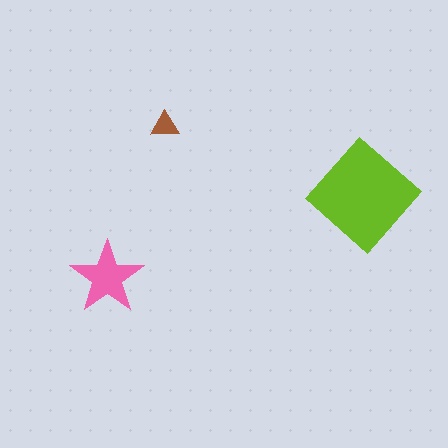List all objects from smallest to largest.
The brown triangle, the pink star, the lime diamond.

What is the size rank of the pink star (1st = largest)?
2nd.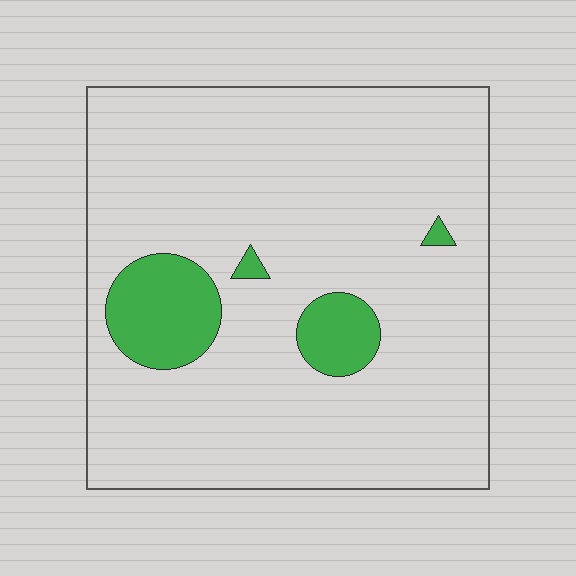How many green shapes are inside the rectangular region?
4.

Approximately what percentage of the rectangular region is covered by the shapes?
Approximately 10%.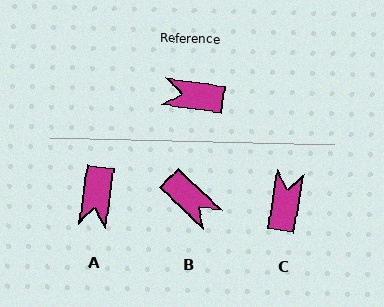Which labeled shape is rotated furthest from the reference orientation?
B, about 144 degrees away.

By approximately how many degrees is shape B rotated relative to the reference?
Approximately 144 degrees counter-clockwise.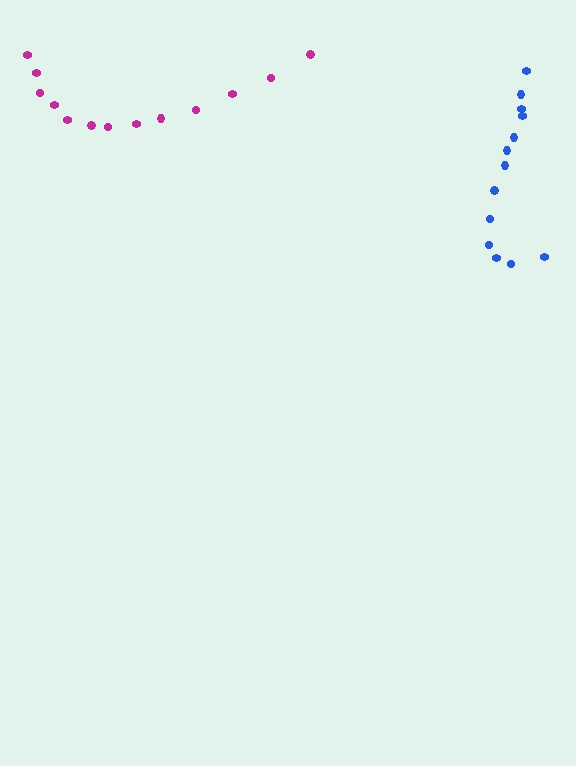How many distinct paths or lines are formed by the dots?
There are 2 distinct paths.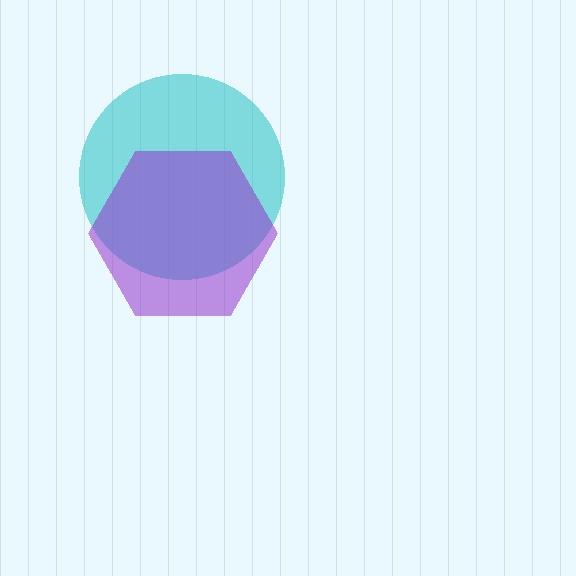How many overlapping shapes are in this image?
There are 2 overlapping shapes in the image.